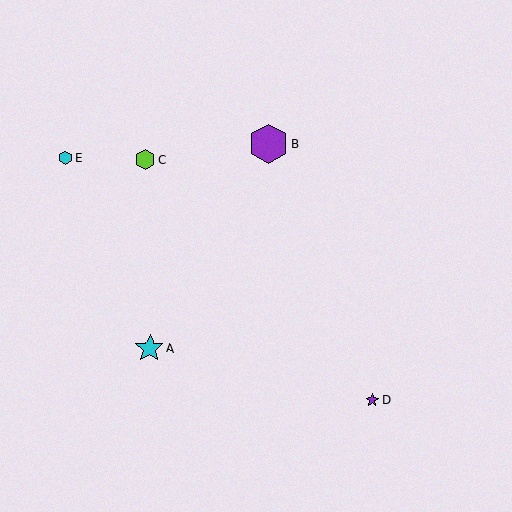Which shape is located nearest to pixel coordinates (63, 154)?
The cyan hexagon (labeled E) at (65, 158) is nearest to that location.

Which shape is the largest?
The purple hexagon (labeled B) is the largest.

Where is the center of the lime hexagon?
The center of the lime hexagon is at (145, 160).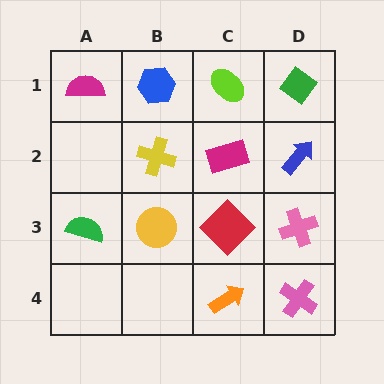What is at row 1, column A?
A magenta semicircle.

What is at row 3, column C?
A red diamond.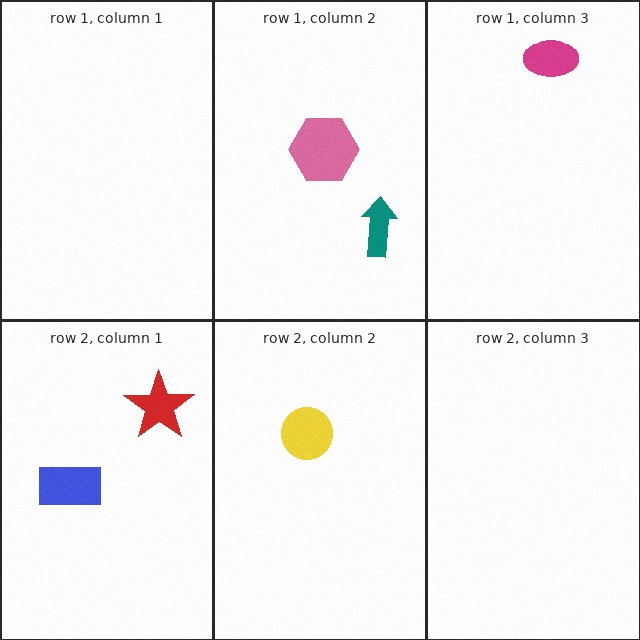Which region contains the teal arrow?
The row 1, column 2 region.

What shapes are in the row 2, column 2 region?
The yellow circle.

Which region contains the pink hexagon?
The row 1, column 2 region.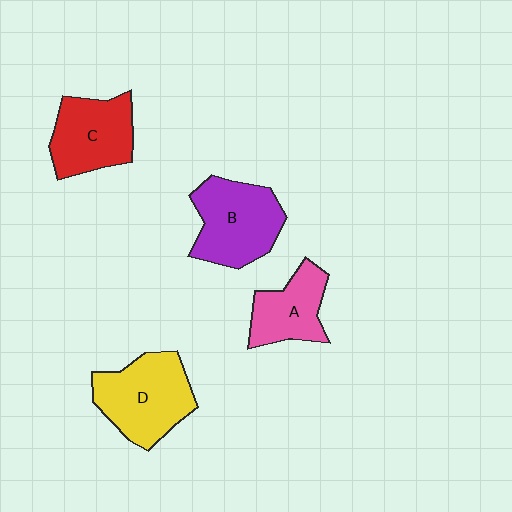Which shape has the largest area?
Shape D (yellow).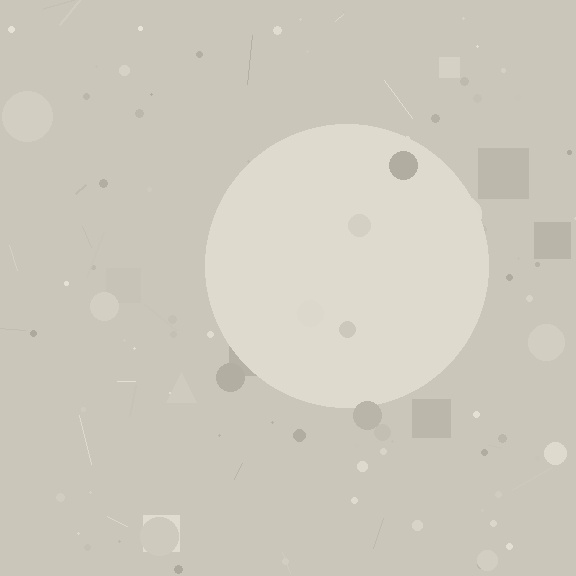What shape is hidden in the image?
A circle is hidden in the image.